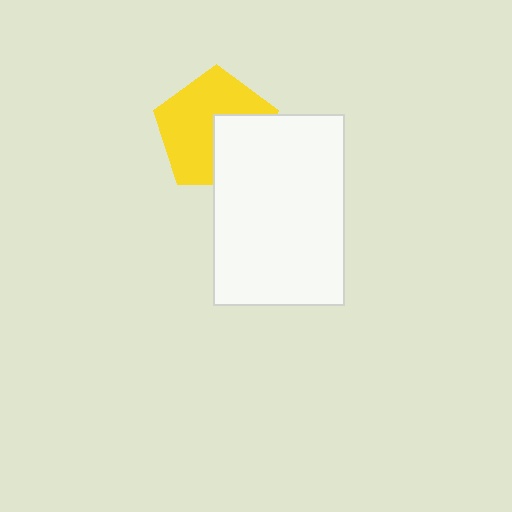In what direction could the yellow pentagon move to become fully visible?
The yellow pentagon could move toward the upper-left. That would shift it out from behind the white rectangle entirely.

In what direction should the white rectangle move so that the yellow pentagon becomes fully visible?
The white rectangle should move toward the lower-right. That is the shortest direction to clear the overlap and leave the yellow pentagon fully visible.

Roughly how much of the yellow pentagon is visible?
About half of it is visible (roughly 64%).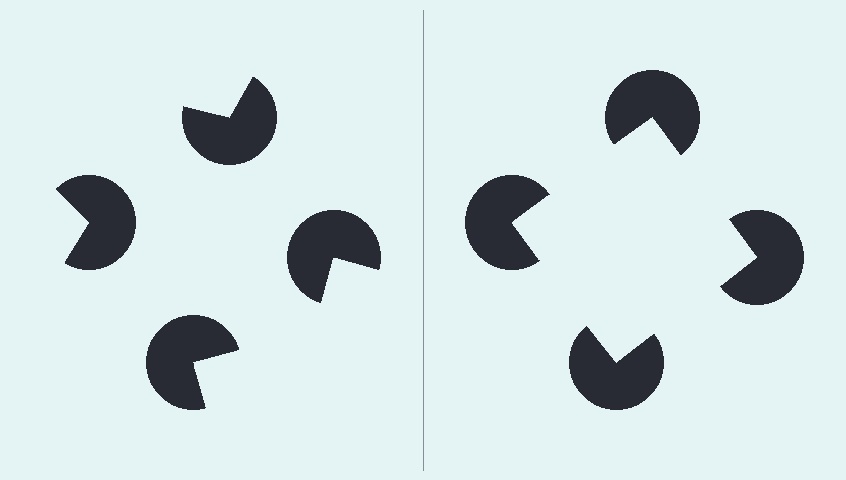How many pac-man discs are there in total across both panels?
8 — 4 on each side.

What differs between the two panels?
The pac-man discs are positioned identically on both sides; only the wedge orientations differ. On the right they align to a square; on the left they are misaligned.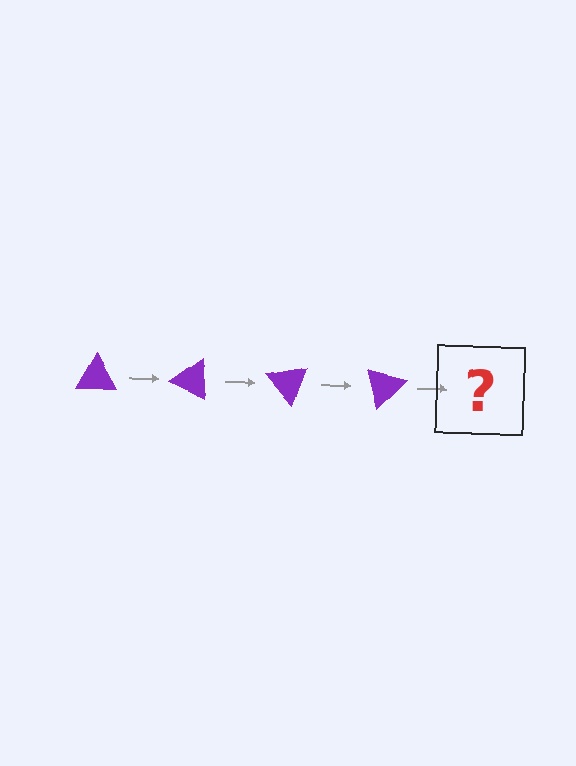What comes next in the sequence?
The next element should be a purple triangle rotated 100 degrees.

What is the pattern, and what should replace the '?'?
The pattern is that the triangle rotates 25 degrees each step. The '?' should be a purple triangle rotated 100 degrees.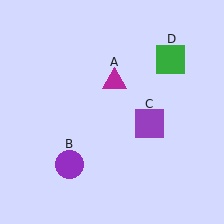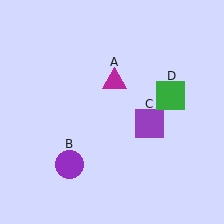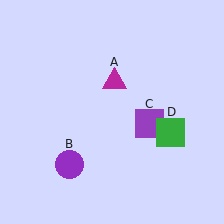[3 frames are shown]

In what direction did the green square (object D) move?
The green square (object D) moved down.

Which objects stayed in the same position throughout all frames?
Magenta triangle (object A) and purple circle (object B) and purple square (object C) remained stationary.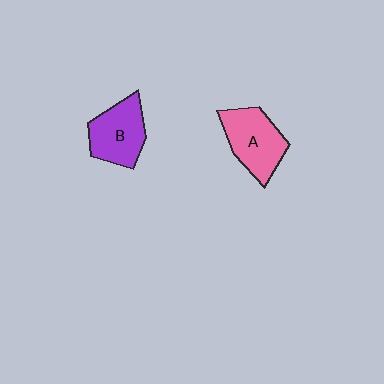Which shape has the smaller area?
Shape B (purple).